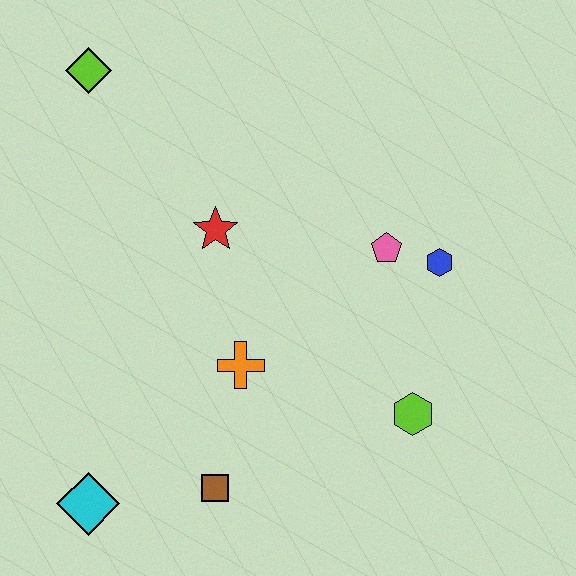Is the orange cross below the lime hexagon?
No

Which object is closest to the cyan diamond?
The brown square is closest to the cyan diamond.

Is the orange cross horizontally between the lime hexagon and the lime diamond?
Yes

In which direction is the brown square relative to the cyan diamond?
The brown square is to the right of the cyan diamond.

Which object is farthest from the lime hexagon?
The lime diamond is farthest from the lime hexagon.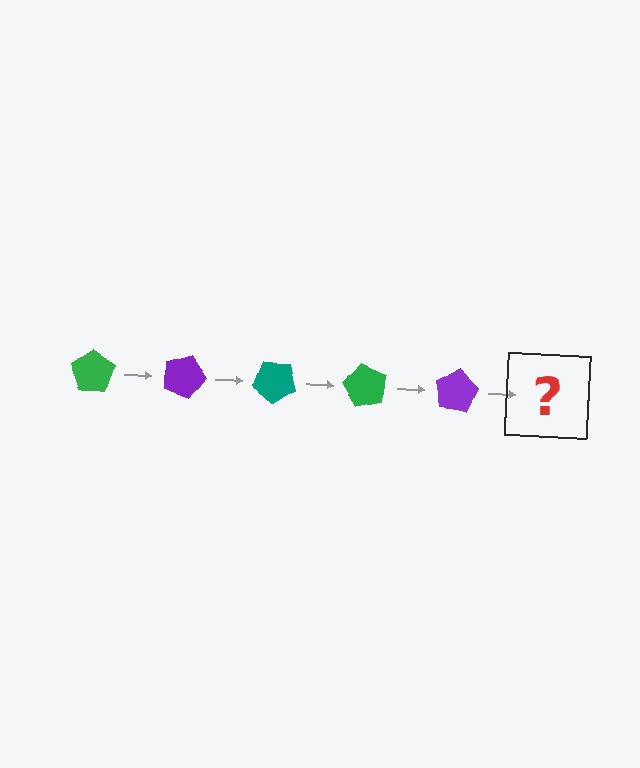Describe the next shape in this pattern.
It should be a teal pentagon, rotated 100 degrees from the start.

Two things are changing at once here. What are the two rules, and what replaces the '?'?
The two rules are that it rotates 20 degrees each step and the color cycles through green, purple, and teal. The '?' should be a teal pentagon, rotated 100 degrees from the start.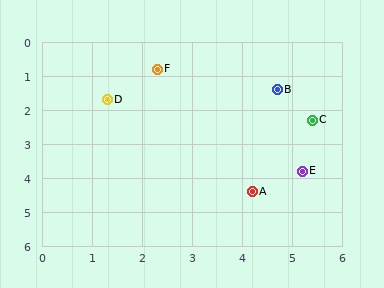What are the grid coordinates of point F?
Point F is at approximately (2.3, 0.8).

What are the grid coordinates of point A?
Point A is at approximately (4.2, 4.4).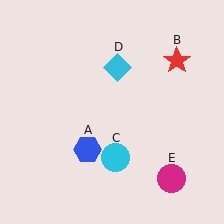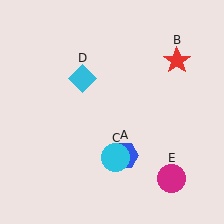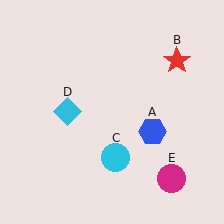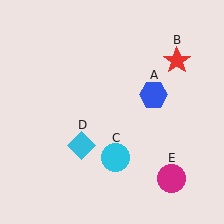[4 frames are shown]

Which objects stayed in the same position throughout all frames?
Red star (object B) and cyan circle (object C) and magenta circle (object E) remained stationary.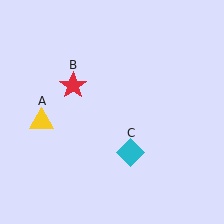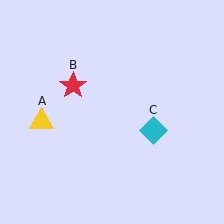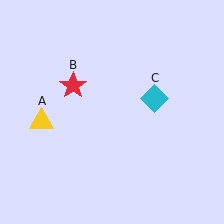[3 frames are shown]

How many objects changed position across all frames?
1 object changed position: cyan diamond (object C).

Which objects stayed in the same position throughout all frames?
Yellow triangle (object A) and red star (object B) remained stationary.